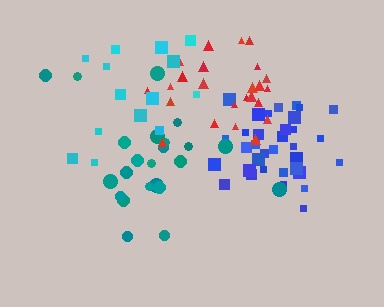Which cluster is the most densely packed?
Blue.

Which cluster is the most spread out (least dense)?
Cyan.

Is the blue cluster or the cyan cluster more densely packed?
Blue.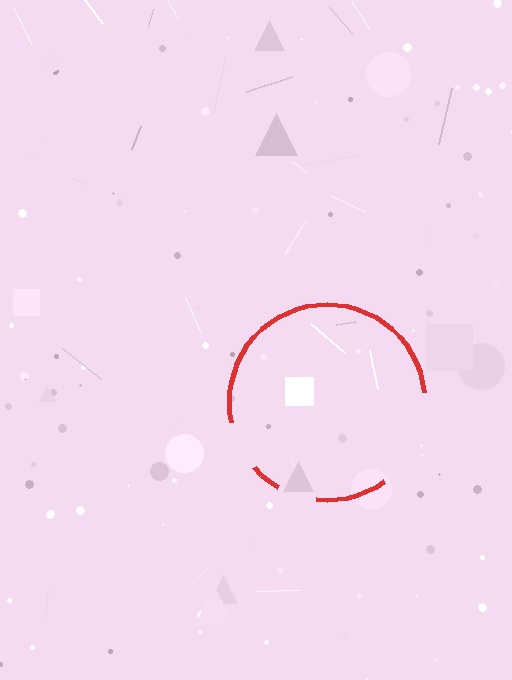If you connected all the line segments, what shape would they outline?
They would outline a circle.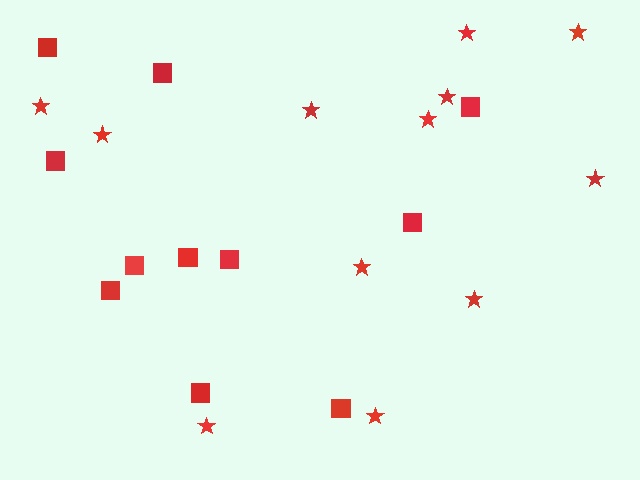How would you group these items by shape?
There are 2 groups: one group of stars (12) and one group of squares (11).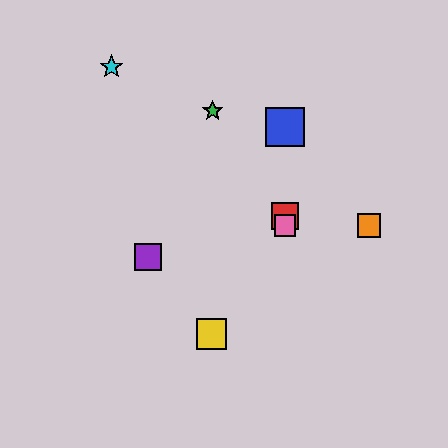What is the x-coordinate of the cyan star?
The cyan star is at x≈111.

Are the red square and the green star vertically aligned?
No, the red square is at x≈285 and the green star is at x≈213.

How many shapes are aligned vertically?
3 shapes (the red square, the blue square, the pink square) are aligned vertically.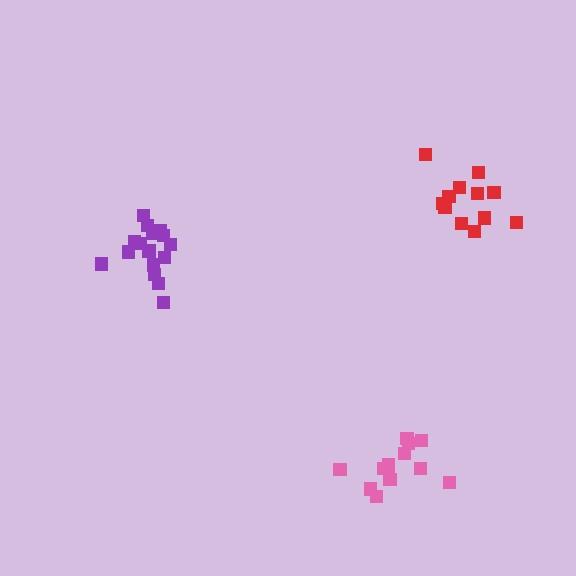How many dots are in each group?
Group 1: 16 dots, Group 2: 13 dots, Group 3: 12 dots (41 total).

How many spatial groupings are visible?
There are 3 spatial groupings.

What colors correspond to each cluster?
The clusters are colored: purple, pink, red.